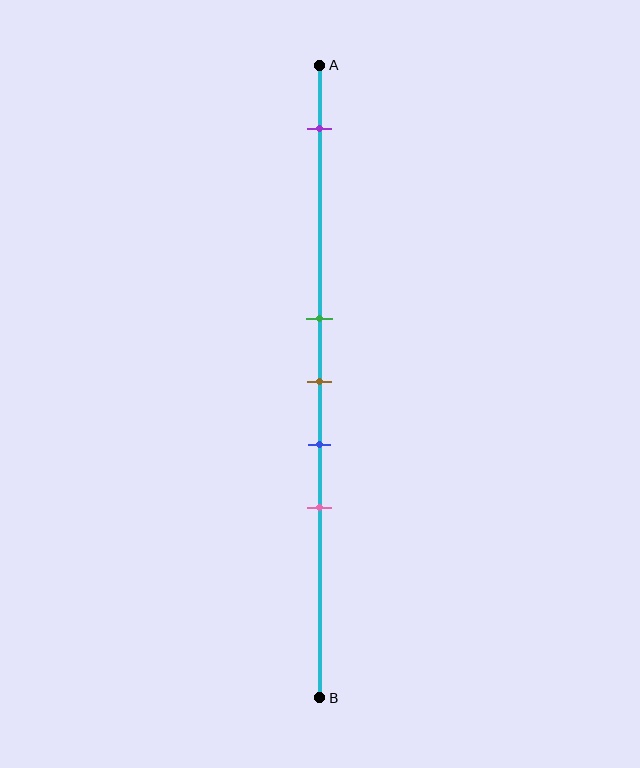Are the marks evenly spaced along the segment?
No, the marks are not evenly spaced.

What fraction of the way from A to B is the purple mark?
The purple mark is approximately 10% (0.1) of the way from A to B.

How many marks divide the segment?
There are 5 marks dividing the segment.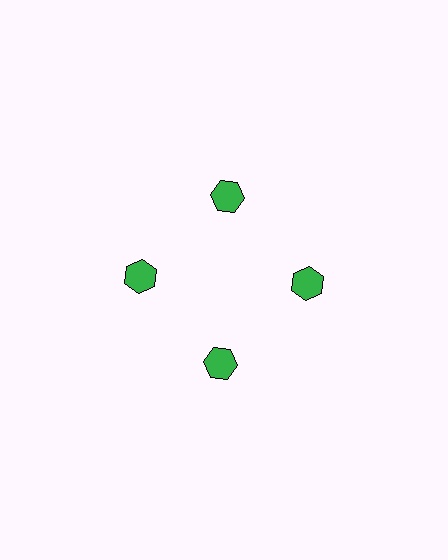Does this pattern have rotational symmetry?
Yes, this pattern has 4-fold rotational symmetry. It looks the same after rotating 90 degrees around the center.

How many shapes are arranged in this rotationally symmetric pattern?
There are 4 shapes, arranged in 4 groups of 1.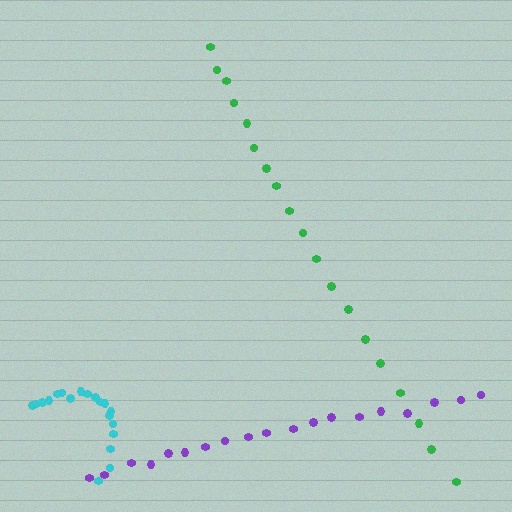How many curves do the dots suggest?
There are 3 distinct paths.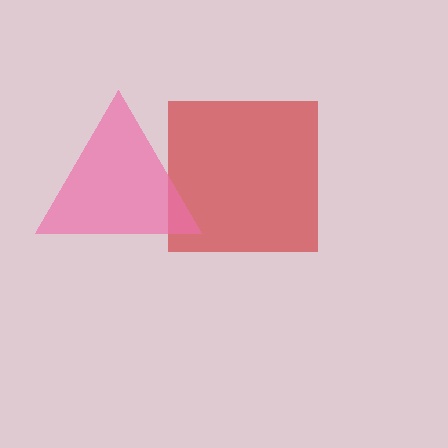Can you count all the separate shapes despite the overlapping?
Yes, there are 2 separate shapes.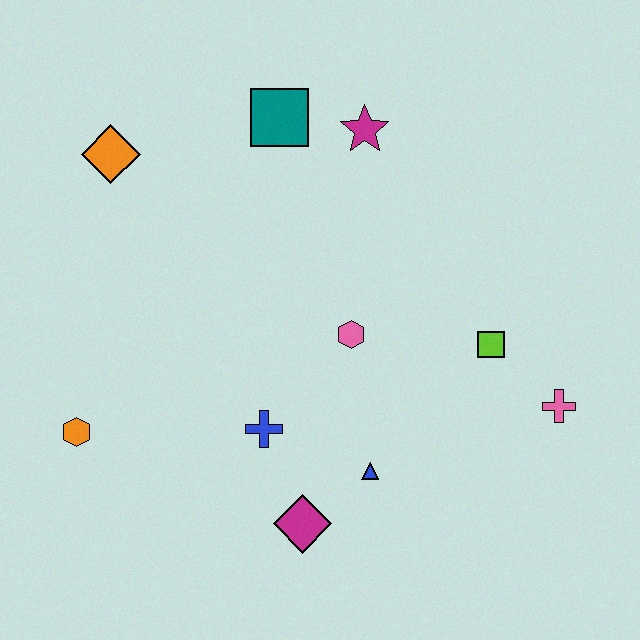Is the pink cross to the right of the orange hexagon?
Yes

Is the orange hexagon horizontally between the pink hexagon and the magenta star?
No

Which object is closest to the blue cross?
The magenta diamond is closest to the blue cross.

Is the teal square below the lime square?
No